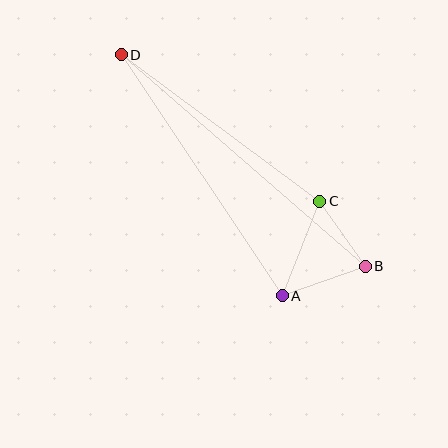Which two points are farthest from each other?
Points B and D are farthest from each other.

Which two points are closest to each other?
Points B and C are closest to each other.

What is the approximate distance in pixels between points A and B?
The distance between A and B is approximately 88 pixels.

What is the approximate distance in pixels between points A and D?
The distance between A and D is approximately 290 pixels.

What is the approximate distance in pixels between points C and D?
The distance between C and D is approximately 246 pixels.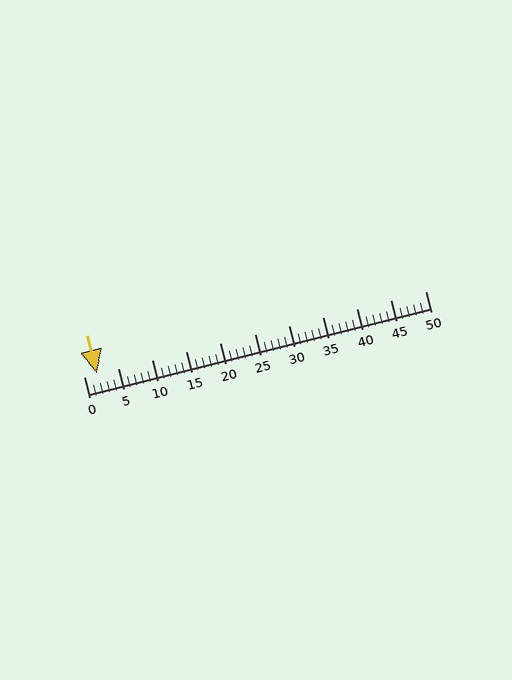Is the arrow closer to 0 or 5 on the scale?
The arrow is closer to 0.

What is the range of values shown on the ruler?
The ruler shows values from 0 to 50.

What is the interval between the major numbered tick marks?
The major tick marks are spaced 5 units apart.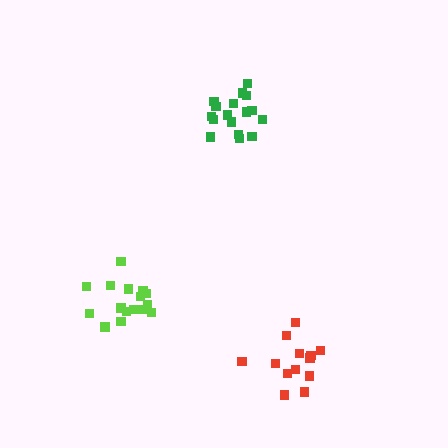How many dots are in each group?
Group 1: 16 dots, Group 2: 17 dots, Group 3: 13 dots (46 total).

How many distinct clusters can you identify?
There are 3 distinct clusters.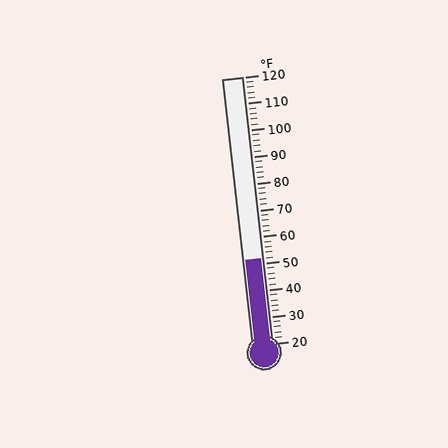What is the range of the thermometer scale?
The thermometer scale ranges from 20°F to 120°F.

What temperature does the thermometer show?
The thermometer shows approximately 52°F.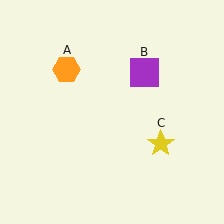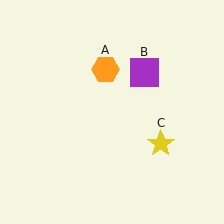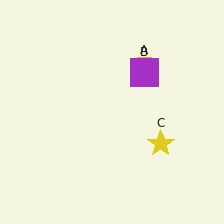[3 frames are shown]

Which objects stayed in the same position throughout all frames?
Purple square (object B) and yellow star (object C) remained stationary.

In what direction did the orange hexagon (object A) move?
The orange hexagon (object A) moved right.